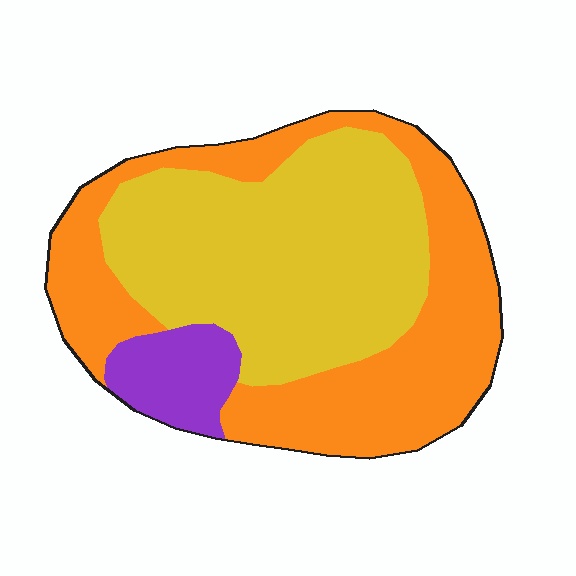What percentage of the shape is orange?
Orange covers about 45% of the shape.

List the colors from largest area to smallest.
From largest to smallest: yellow, orange, purple.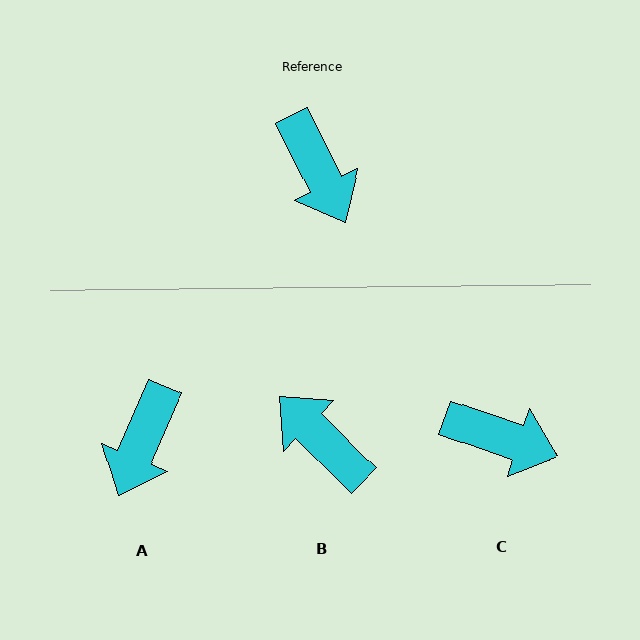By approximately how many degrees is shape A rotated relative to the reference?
Approximately 50 degrees clockwise.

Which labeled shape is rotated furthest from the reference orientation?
B, about 162 degrees away.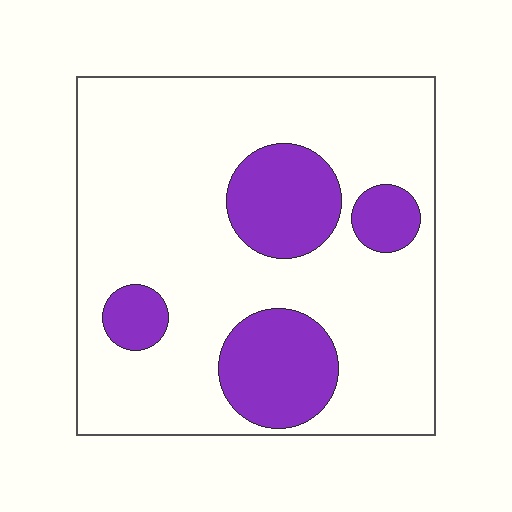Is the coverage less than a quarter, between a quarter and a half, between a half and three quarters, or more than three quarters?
Less than a quarter.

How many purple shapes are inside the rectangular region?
4.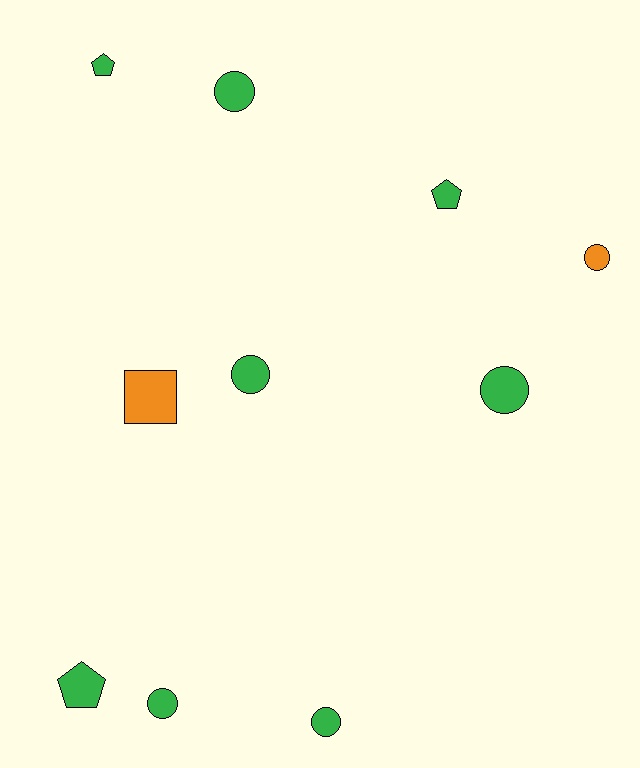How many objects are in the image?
There are 10 objects.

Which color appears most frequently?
Green, with 8 objects.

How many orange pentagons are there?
There are no orange pentagons.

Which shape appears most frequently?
Circle, with 6 objects.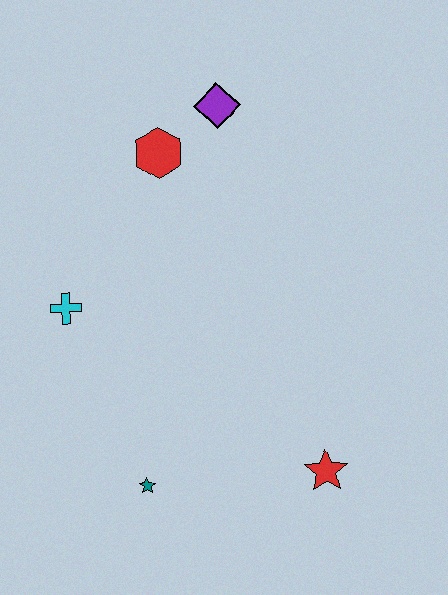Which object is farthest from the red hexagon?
The red star is farthest from the red hexagon.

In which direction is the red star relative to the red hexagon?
The red star is below the red hexagon.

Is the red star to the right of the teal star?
Yes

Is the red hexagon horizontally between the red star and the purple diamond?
No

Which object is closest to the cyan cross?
The red hexagon is closest to the cyan cross.